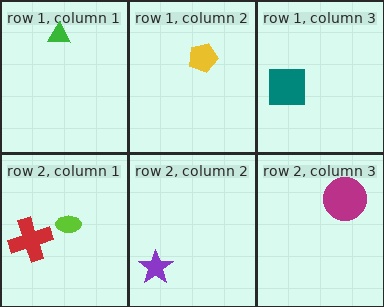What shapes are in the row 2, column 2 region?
The purple star.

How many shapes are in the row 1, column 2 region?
1.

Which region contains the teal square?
The row 1, column 3 region.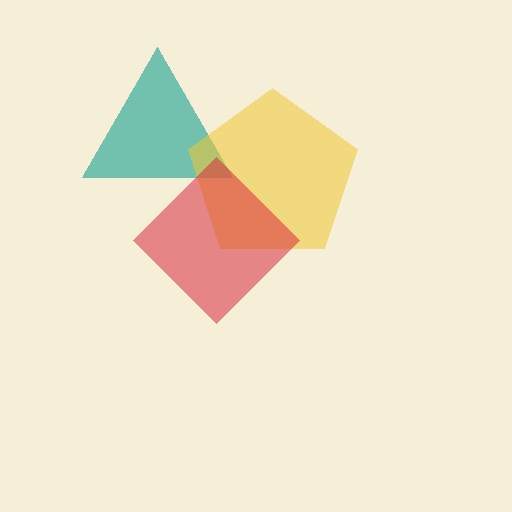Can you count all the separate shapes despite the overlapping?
Yes, there are 3 separate shapes.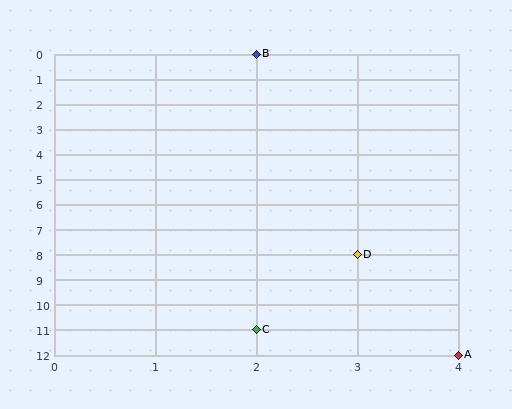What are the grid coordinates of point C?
Point C is at grid coordinates (2, 11).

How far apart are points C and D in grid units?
Points C and D are 1 column and 3 rows apart (about 3.2 grid units diagonally).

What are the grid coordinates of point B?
Point B is at grid coordinates (2, 0).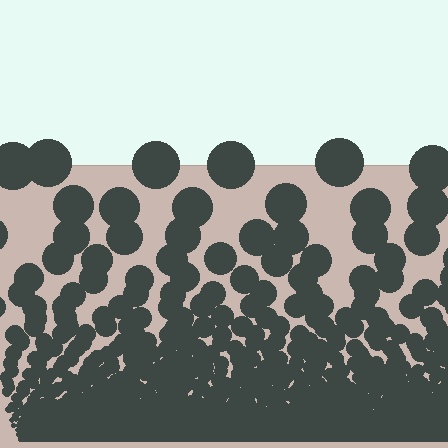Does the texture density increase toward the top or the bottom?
Density increases toward the bottom.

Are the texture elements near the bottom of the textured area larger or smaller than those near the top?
Smaller. The gradient is inverted — elements near the bottom are smaller and denser.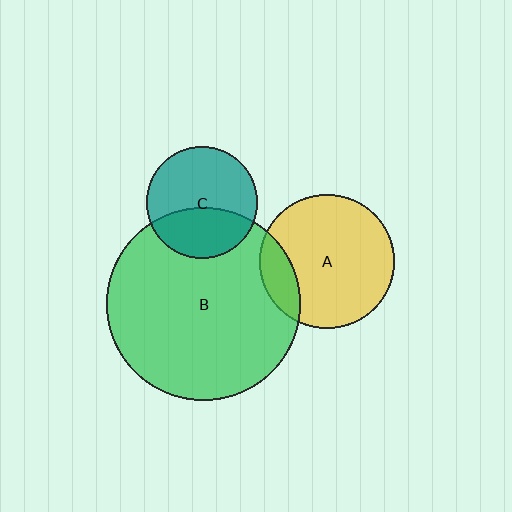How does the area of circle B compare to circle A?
Approximately 2.1 times.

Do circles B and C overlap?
Yes.